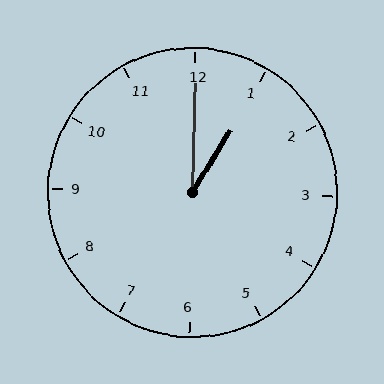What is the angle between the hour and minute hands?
Approximately 30 degrees.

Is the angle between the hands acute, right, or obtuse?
It is acute.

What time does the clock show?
1:00.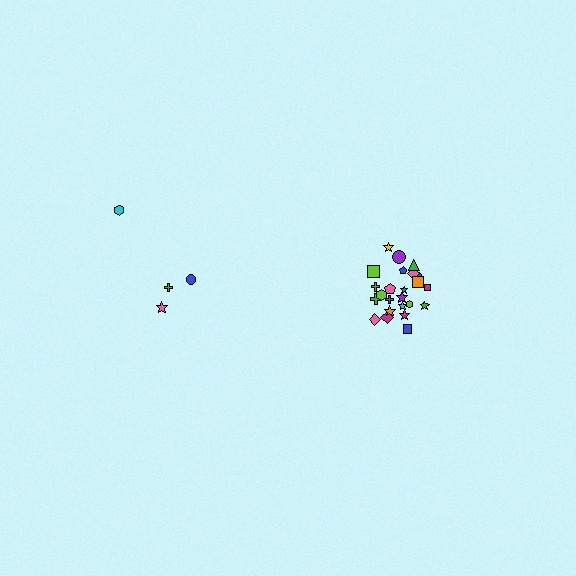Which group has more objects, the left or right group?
The right group.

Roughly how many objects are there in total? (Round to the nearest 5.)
Roughly 30 objects in total.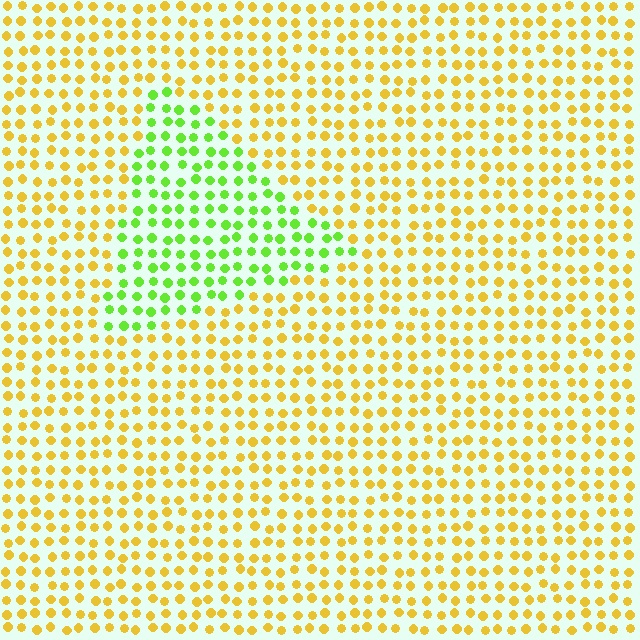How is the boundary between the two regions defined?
The boundary is defined purely by a slight shift in hue (about 56 degrees). Spacing, size, and orientation are identical on both sides.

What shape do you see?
I see a triangle.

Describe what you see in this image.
The image is filled with small yellow elements in a uniform arrangement. A triangle-shaped region is visible where the elements are tinted to a slightly different hue, forming a subtle color boundary.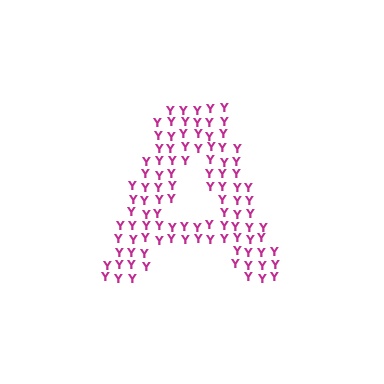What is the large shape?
The large shape is the letter A.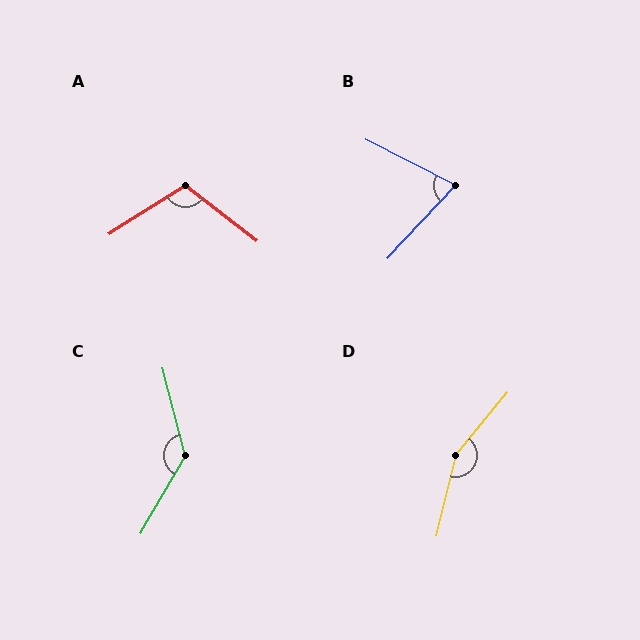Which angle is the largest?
D, at approximately 154 degrees.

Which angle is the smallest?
B, at approximately 74 degrees.